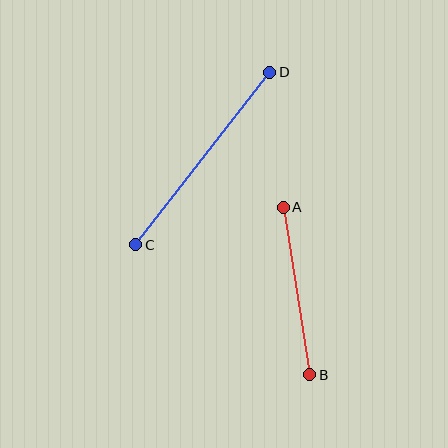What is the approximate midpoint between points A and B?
The midpoint is at approximately (297, 291) pixels.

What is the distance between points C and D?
The distance is approximately 218 pixels.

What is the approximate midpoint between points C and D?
The midpoint is at approximately (203, 159) pixels.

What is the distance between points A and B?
The distance is approximately 169 pixels.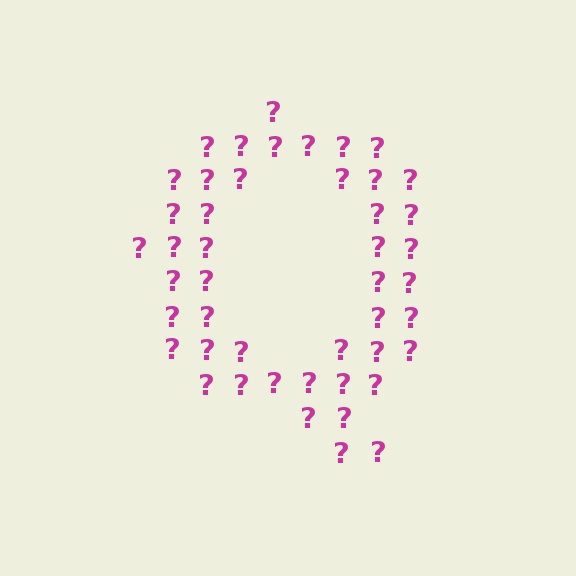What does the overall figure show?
The overall figure shows the letter Q.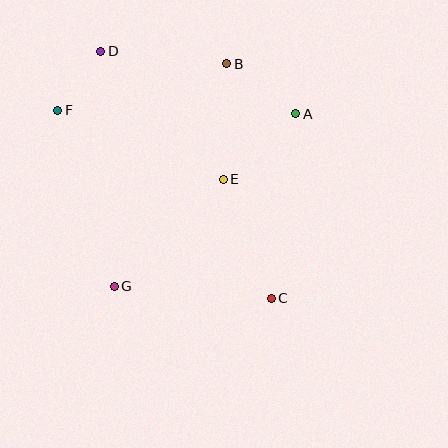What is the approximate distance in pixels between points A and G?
The distance between A and G is approximately 250 pixels.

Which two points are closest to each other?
Points D and F are closest to each other.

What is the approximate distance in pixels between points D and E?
The distance between D and E is approximately 177 pixels.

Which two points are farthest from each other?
Points C and D are farthest from each other.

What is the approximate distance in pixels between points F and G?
The distance between F and G is approximately 185 pixels.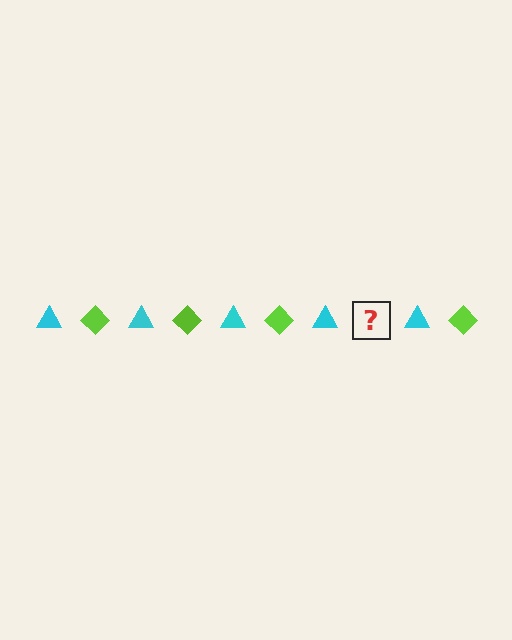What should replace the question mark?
The question mark should be replaced with a lime diamond.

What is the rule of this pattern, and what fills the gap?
The rule is that the pattern alternates between cyan triangle and lime diamond. The gap should be filled with a lime diamond.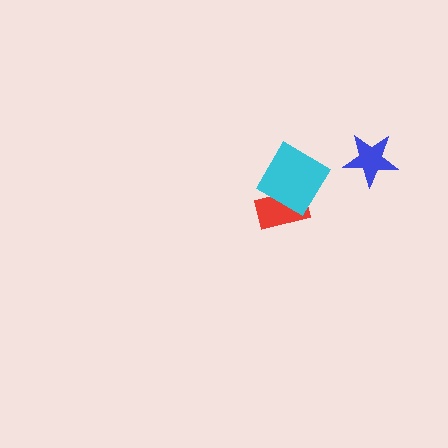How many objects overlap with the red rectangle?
1 object overlaps with the red rectangle.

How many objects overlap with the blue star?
0 objects overlap with the blue star.